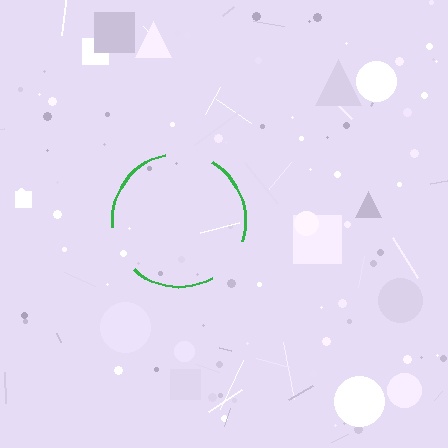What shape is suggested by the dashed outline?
The dashed outline suggests a circle.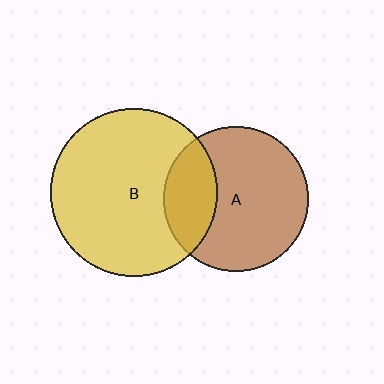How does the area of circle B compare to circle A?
Approximately 1.3 times.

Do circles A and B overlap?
Yes.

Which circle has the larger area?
Circle B (yellow).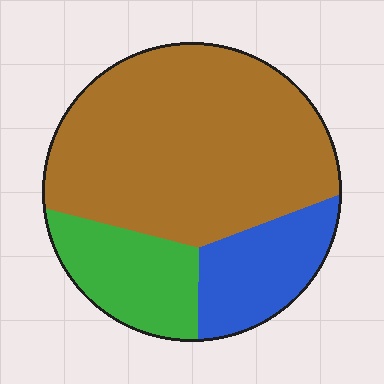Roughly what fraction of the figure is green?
Green takes up between a sixth and a third of the figure.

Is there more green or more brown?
Brown.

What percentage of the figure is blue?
Blue takes up about one sixth (1/6) of the figure.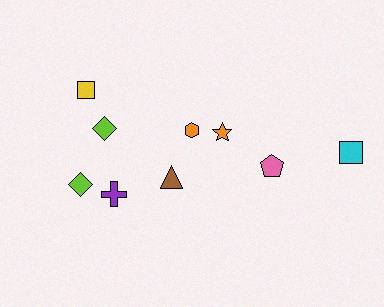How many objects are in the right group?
There are 3 objects.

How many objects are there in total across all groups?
There are 9 objects.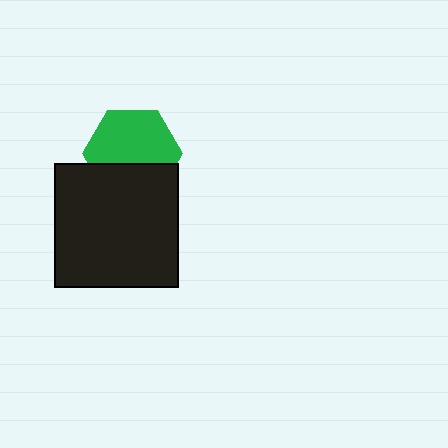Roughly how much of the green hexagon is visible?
About half of it is visible (roughly 64%).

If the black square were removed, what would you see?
You would see the complete green hexagon.